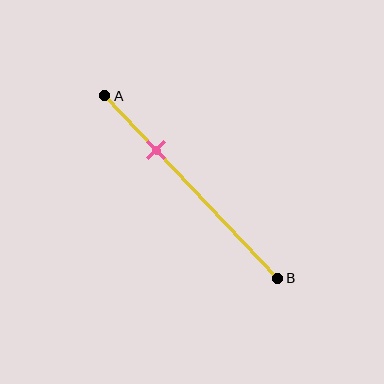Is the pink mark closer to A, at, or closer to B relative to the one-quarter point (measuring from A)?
The pink mark is closer to point B than the one-quarter point of segment AB.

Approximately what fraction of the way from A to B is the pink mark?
The pink mark is approximately 30% of the way from A to B.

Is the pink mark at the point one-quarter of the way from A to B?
No, the mark is at about 30% from A, not at the 25% one-quarter point.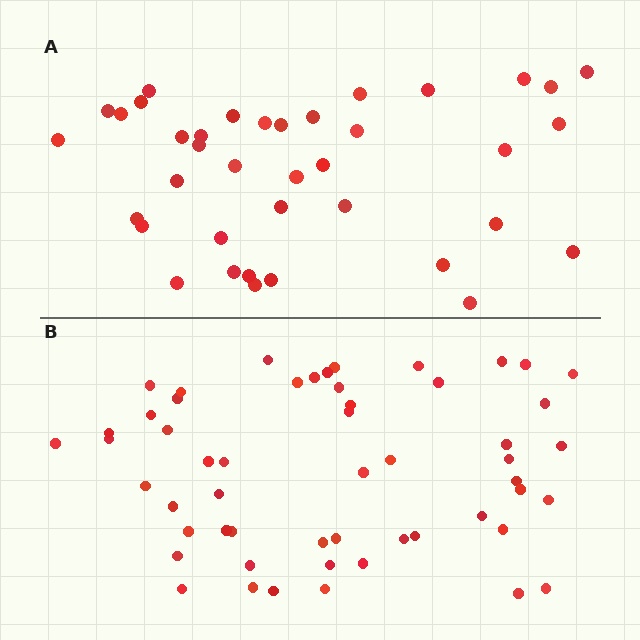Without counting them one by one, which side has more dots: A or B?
Region B (the bottom region) has more dots.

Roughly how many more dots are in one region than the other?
Region B has approximately 15 more dots than region A.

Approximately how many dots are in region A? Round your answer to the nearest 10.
About 40 dots. (The exact count is 38, which rounds to 40.)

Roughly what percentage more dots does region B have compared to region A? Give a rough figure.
About 40% more.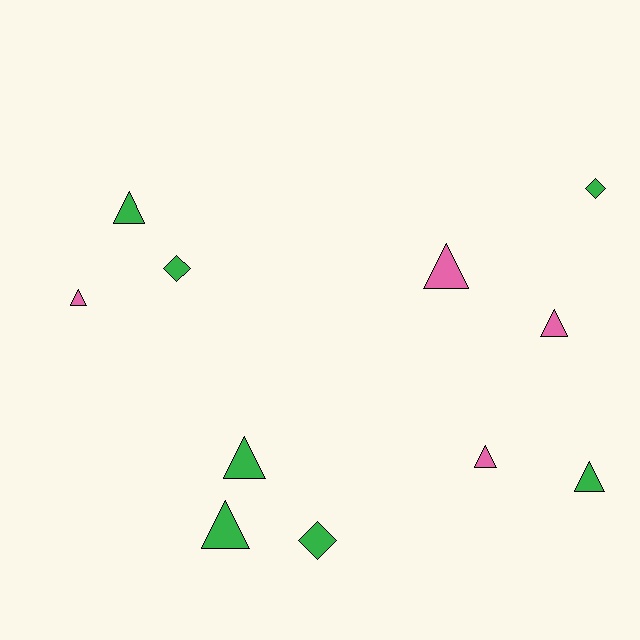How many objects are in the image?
There are 11 objects.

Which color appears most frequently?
Green, with 7 objects.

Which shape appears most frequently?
Triangle, with 8 objects.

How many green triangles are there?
There are 4 green triangles.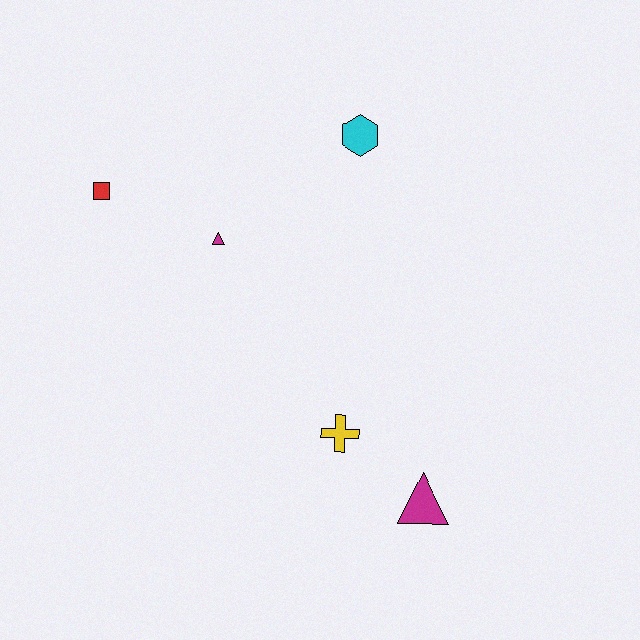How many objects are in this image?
There are 5 objects.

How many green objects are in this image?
There are no green objects.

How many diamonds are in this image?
There are no diamonds.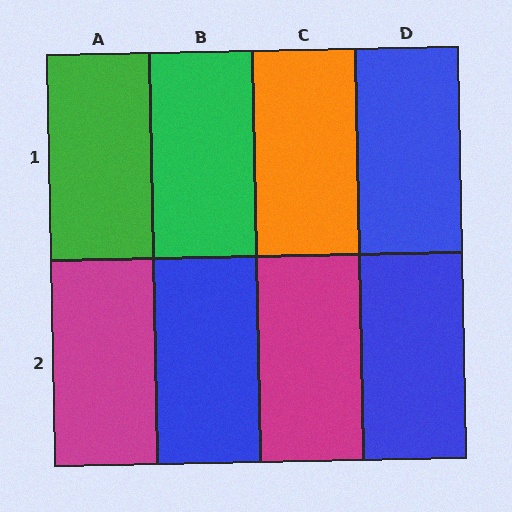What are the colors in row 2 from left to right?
Magenta, blue, magenta, blue.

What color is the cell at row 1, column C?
Orange.